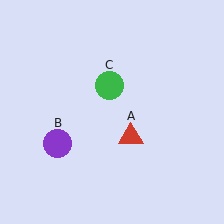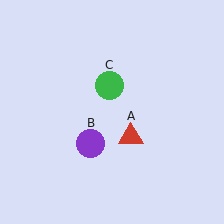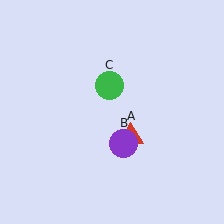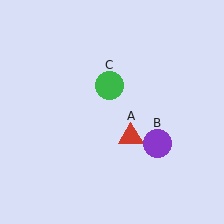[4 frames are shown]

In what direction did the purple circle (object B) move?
The purple circle (object B) moved right.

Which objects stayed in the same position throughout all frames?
Red triangle (object A) and green circle (object C) remained stationary.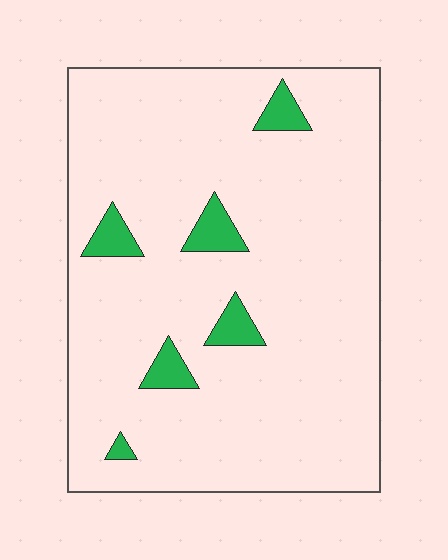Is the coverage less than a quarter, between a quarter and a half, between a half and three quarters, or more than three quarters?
Less than a quarter.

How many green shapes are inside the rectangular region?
6.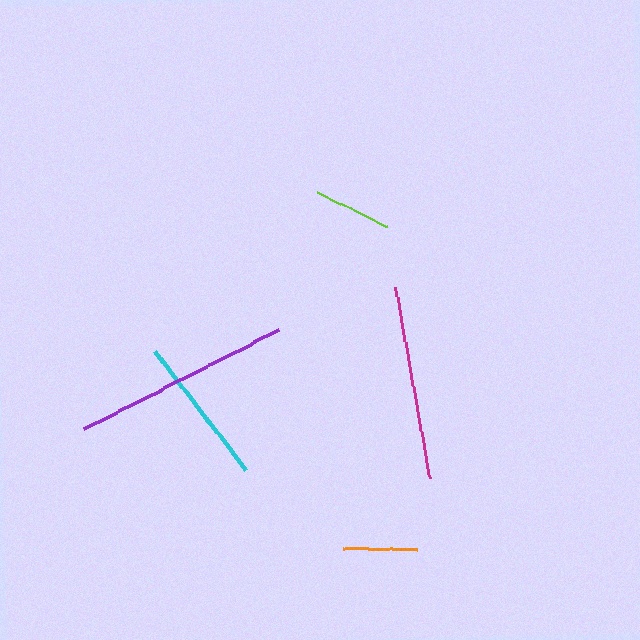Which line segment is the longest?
The purple line is the longest at approximately 219 pixels.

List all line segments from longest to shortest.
From longest to shortest: purple, magenta, cyan, lime, orange.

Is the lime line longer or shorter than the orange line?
The lime line is longer than the orange line.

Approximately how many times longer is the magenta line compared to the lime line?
The magenta line is approximately 2.5 times the length of the lime line.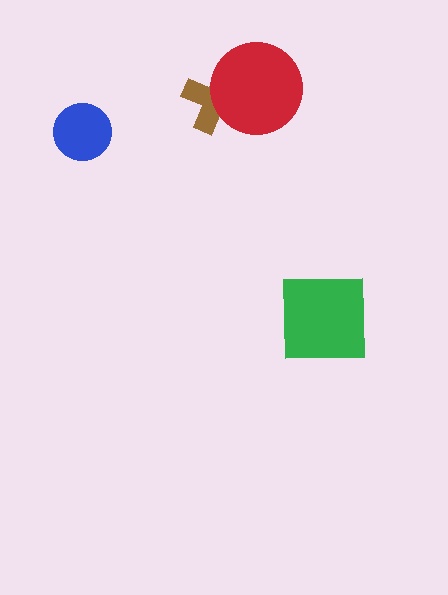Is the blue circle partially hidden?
No, no other shape covers it.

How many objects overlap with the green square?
0 objects overlap with the green square.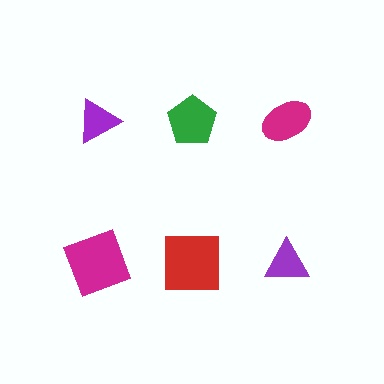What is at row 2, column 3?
A purple triangle.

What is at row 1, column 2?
A green pentagon.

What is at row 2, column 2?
A red square.